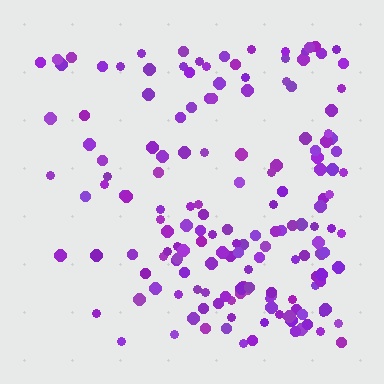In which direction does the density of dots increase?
From left to right, with the right side densest.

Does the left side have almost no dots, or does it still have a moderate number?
Still a moderate number, just noticeably fewer than the right.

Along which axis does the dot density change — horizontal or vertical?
Horizontal.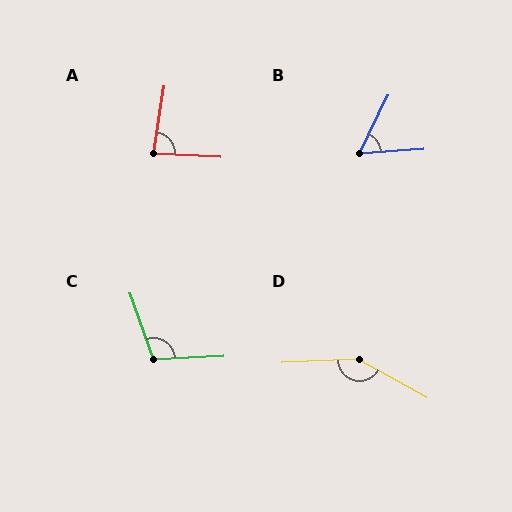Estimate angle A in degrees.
Approximately 84 degrees.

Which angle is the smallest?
B, at approximately 60 degrees.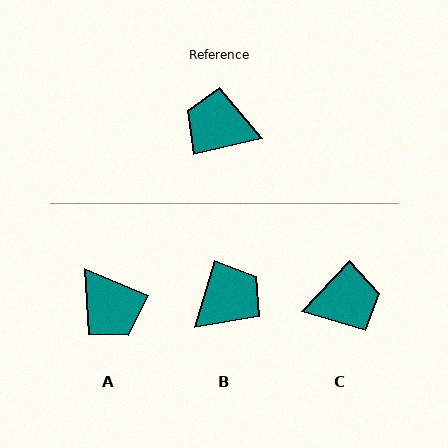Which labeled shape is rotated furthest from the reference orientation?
C, about 147 degrees away.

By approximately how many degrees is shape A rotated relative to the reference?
Approximately 144 degrees counter-clockwise.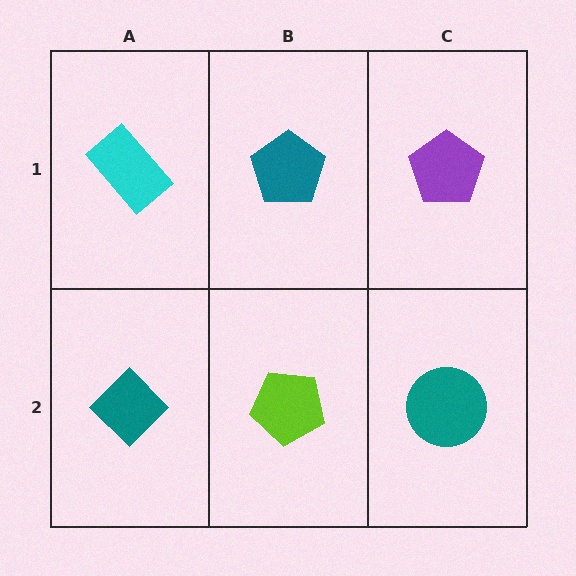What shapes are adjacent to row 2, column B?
A teal pentagon (row 1, column B), a teal diamond (row 2, column A), a teal circle (row 2, column C).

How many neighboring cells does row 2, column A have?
2.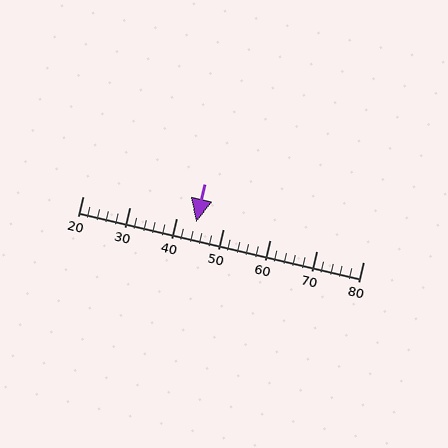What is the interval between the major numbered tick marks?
The major tick marks are spaced 10 units apart.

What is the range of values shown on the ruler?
The ruler shows values from 20 to 80.